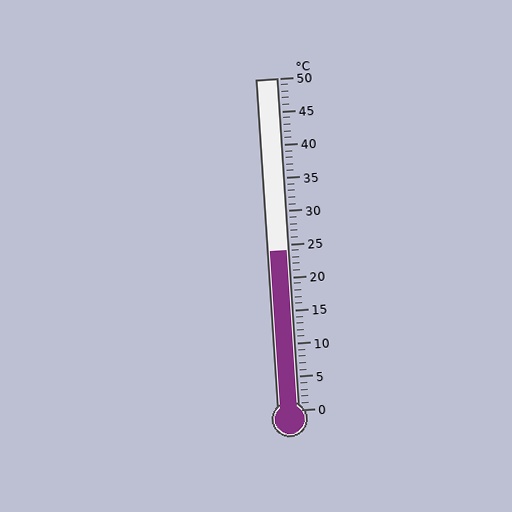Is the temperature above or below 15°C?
The temperature is above 15°C.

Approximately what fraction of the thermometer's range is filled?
The thermometer is filled to approximately 50% of its range.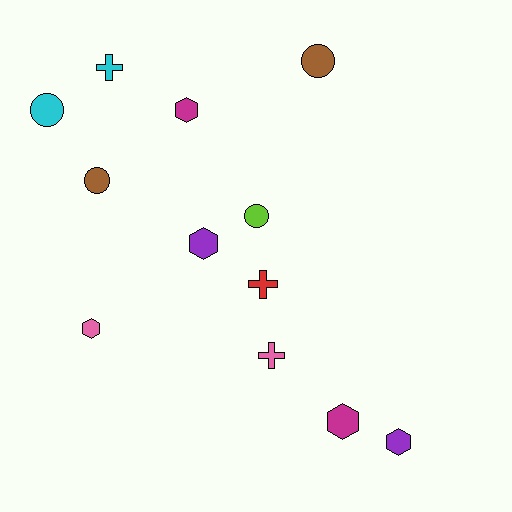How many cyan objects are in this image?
There are 2 cyan objects.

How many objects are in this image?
There are 12 objects.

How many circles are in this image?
There are 4 circles.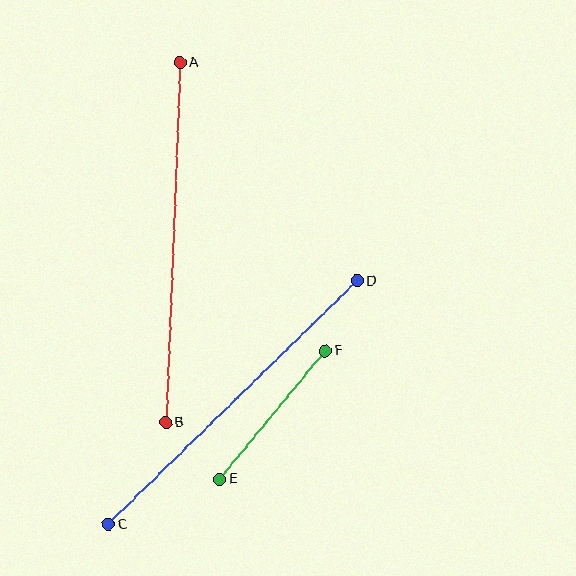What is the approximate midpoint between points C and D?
The midpoint is at approximately (233, 403) pixels.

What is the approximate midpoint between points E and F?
The midpoint is at approximately (272, 415) pixels.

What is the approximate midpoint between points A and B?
The midpoint is at approximately (173, 242) pixels.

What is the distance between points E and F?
The distance is approximately 167 pixels.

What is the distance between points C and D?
The distance is approximately 348 pixels.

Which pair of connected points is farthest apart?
Points A and B are farthest apart.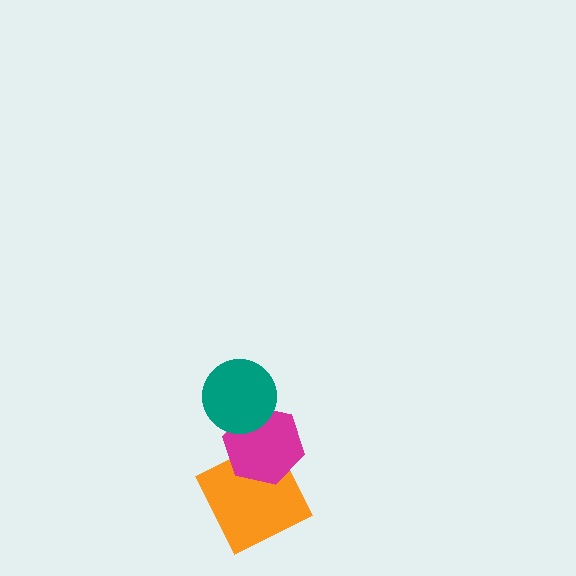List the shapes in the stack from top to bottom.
From top to bottom: the teal circle, the magenta hexagon, the orange square.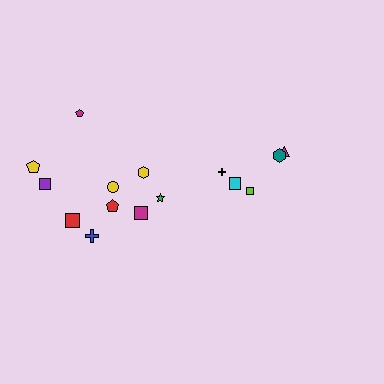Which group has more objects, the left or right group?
The left group.